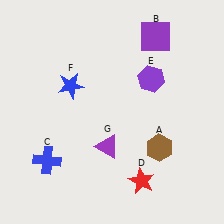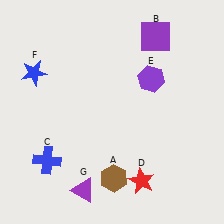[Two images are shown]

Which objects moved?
The objects that moved are: the brown hexagon (A), the blue star (F), the purple triangle (G).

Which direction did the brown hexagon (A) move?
The brown hexagon (A) moved left.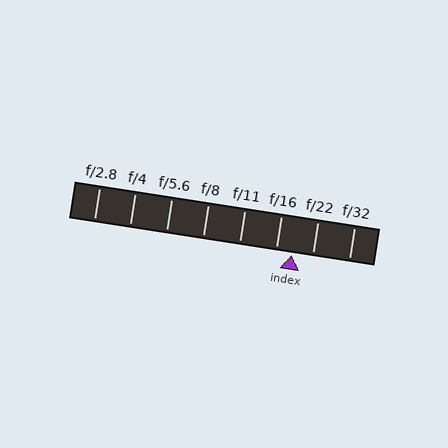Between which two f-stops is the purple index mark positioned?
The index mark is between f/16 and f/22.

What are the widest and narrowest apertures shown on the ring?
The widest aperture shown is f/2.8 and the narrowest is f/32.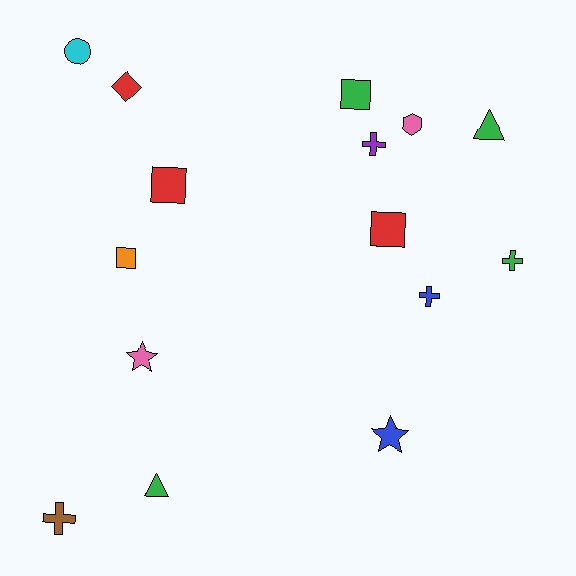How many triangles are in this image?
There are 2 triangles.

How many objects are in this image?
There are 15 objects.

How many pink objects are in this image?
There are 2 pink objects.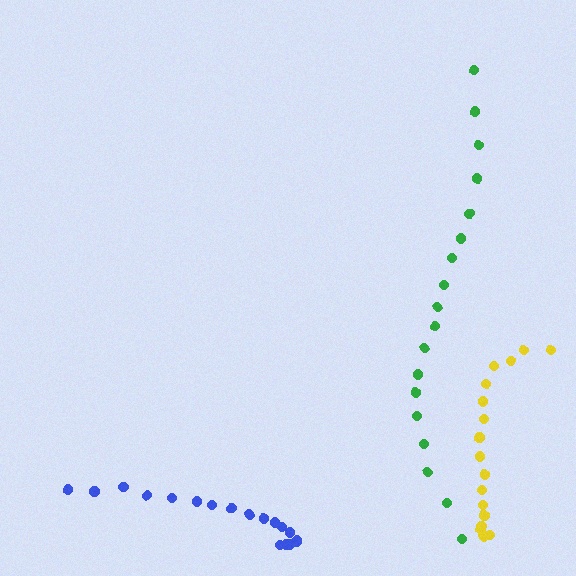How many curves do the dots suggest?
There are 3 distinct paths.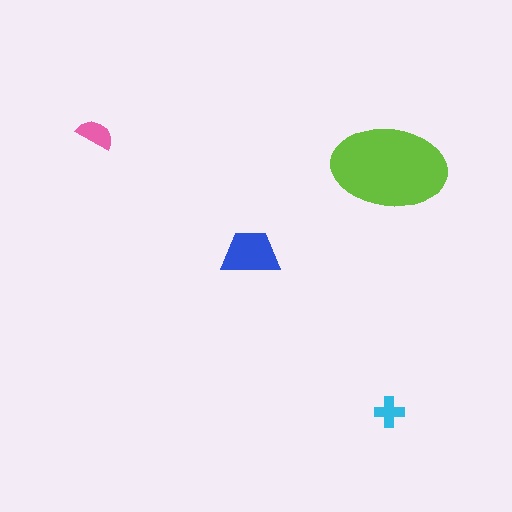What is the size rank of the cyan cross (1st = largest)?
4th.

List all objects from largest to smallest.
The lime ellipse, the blue trapezoid, the pink semicircle, the cyan cross.